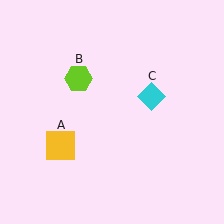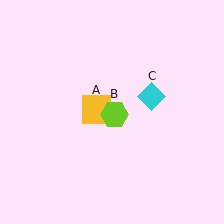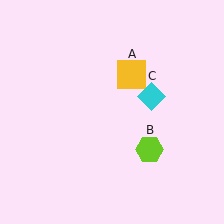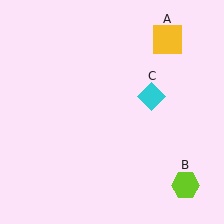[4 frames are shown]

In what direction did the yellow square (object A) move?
The yellow square (object A) moved up and to the right.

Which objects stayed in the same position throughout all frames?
Cyan diamond (object C) remained stationary.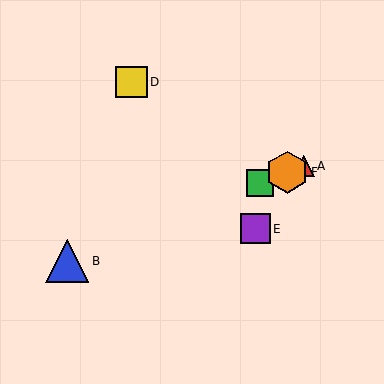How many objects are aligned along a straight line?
4 objects (A, B, C, F) are aligned along a straight line.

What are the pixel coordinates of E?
Object E is at (256, 229).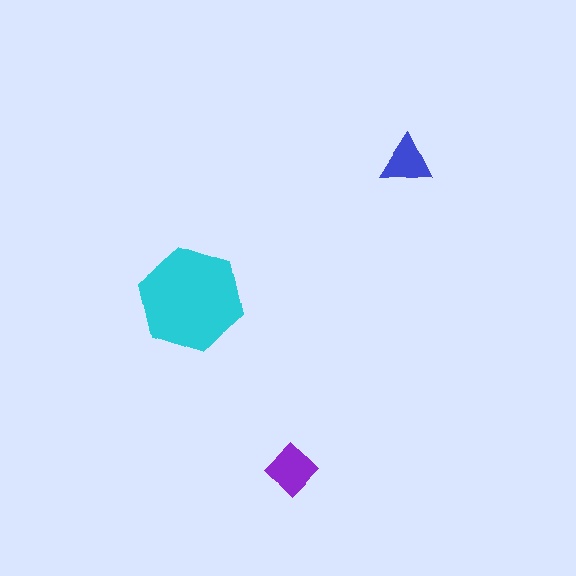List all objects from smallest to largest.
The blue triangle, the purple diamond, the cyan hexagon.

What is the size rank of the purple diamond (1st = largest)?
2nd.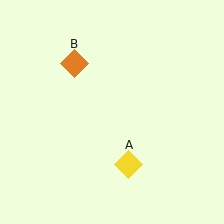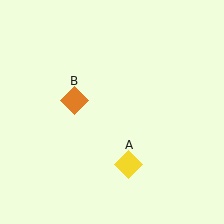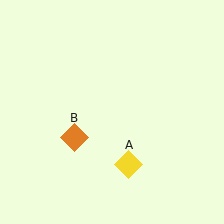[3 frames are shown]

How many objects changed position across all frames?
1 object changed position: orange diamond (object B).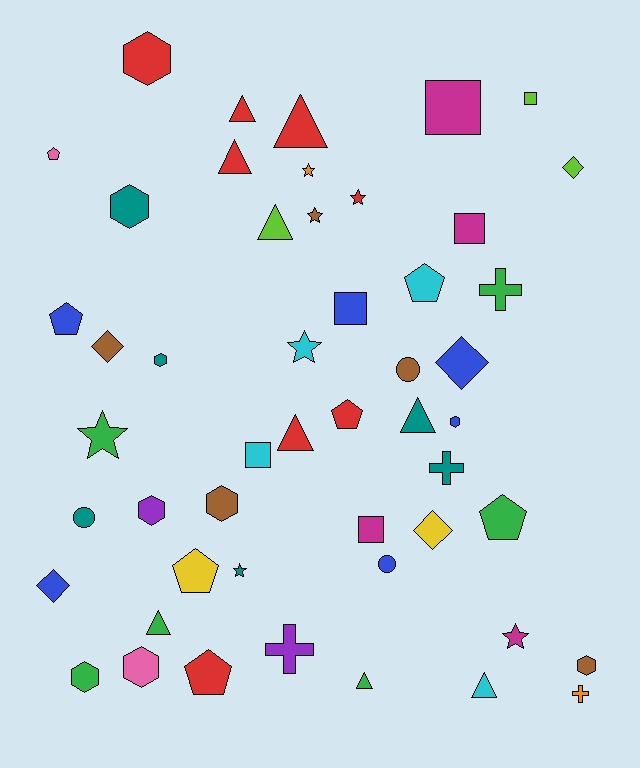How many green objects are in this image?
There are 6 green objects.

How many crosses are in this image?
There are 4 crosses.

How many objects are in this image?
There are 50 objects.